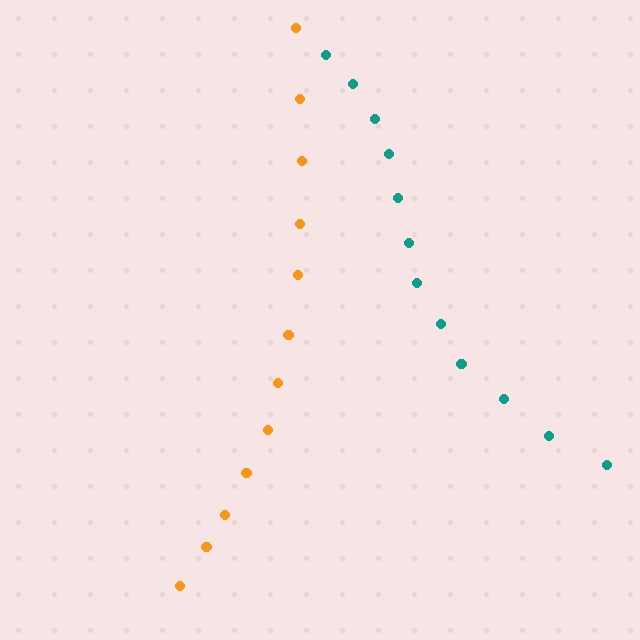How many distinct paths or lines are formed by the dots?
There are 2 distinct paths.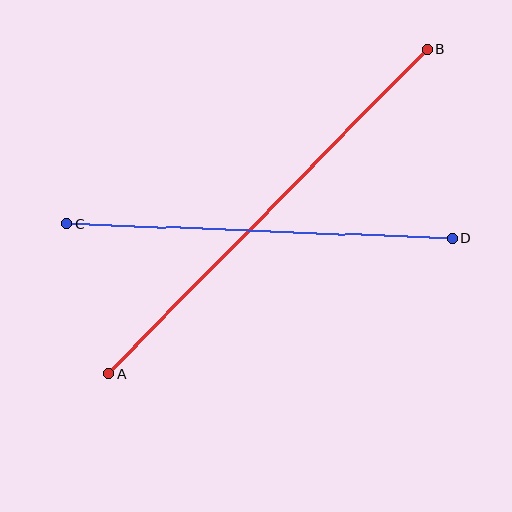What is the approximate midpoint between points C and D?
The midpoint is at approximately (259, 231) pixels.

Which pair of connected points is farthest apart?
Points A and B are farthest apart.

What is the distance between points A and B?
The distance is approximately 455 pixels.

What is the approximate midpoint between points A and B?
The midpoint is at approximately (268, 211) pixels.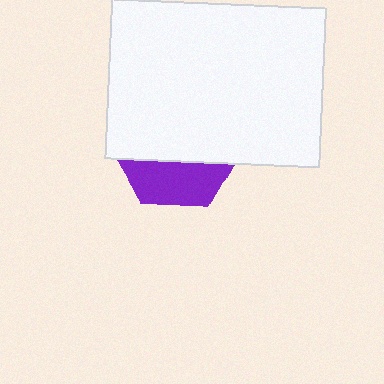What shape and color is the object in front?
The object in front is a white rectangle.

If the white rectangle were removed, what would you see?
You would see the complete purple hexagon.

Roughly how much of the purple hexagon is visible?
A small part of it is visible (roughly 32%).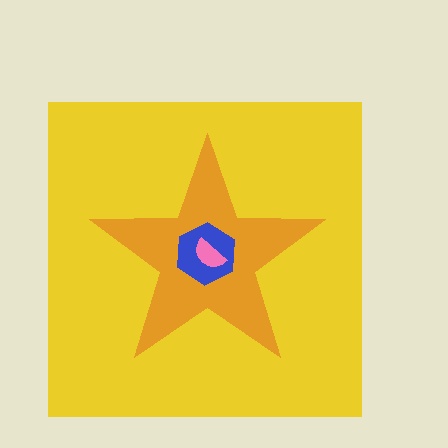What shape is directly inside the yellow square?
The orange star.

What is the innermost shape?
The pink semicircle.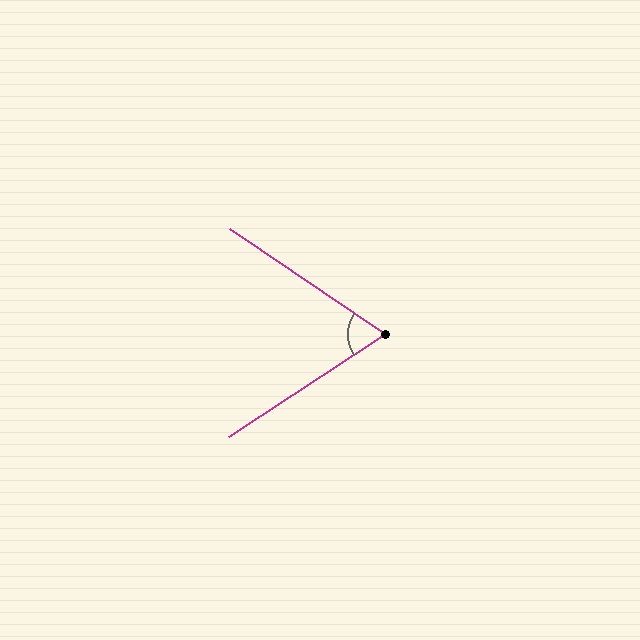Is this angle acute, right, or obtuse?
It is acute.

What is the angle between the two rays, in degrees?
Approximately 67 degrees.